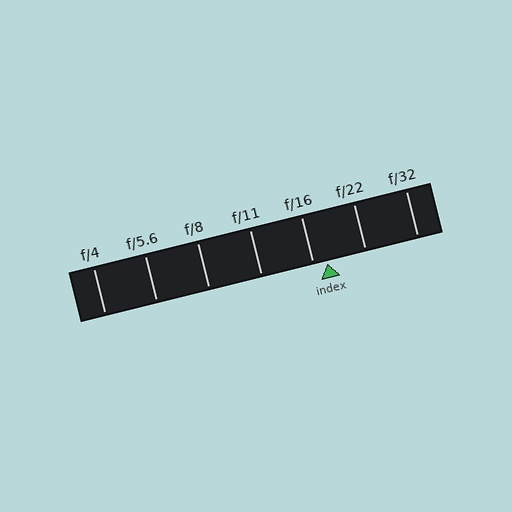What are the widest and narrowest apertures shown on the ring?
The widest aperture shown is f/4 and the narrowest is f/32.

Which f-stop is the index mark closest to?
The index mark is closest to f/16.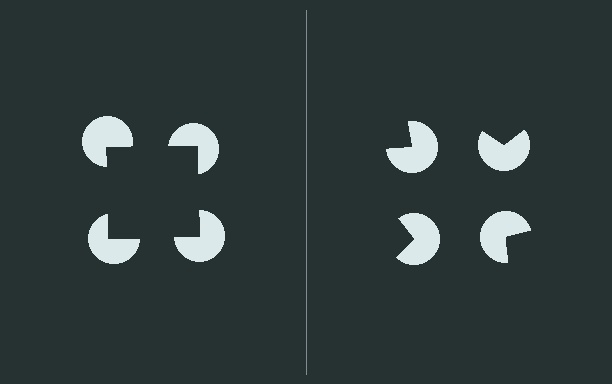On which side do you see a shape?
An illusory square appears on the left side. On the right side the wedge cuts are rotated, so no coherent shape forms.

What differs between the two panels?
The pac-man discs are positioned identically on both sides; only the wedge orientations differ. On the left they align to a square; on the right they are misaligned.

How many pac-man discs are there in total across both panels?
8 — 4 on each side.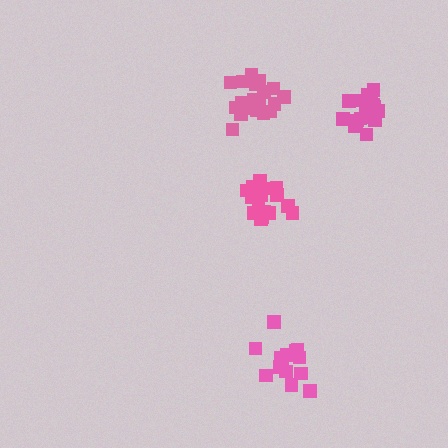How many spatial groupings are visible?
There are 4 spatial groupings.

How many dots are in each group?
Group 1: 21 dots, Group 2: 19 dots, Group 3: 15 dots, Group 4: 17 dots (72 total).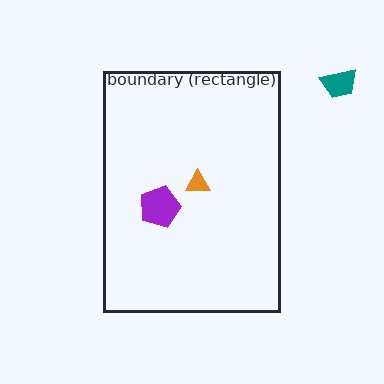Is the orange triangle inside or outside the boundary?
Inside.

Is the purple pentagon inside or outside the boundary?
Inside.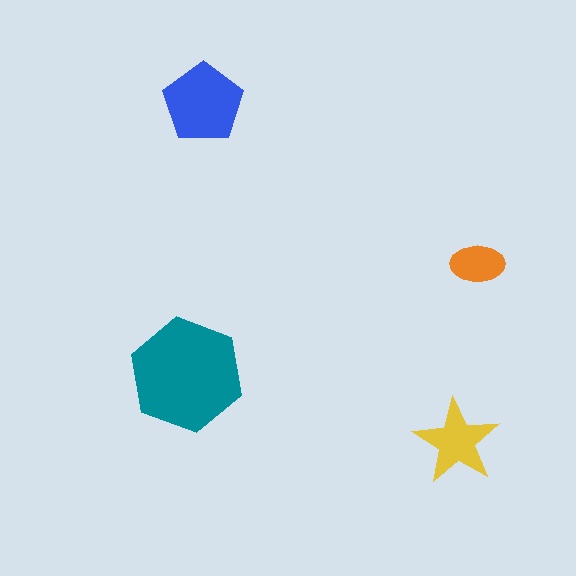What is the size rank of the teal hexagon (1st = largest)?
1st.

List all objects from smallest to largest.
The orange ellipse, the yellow star, the blue pentagon, the teal hexagon.